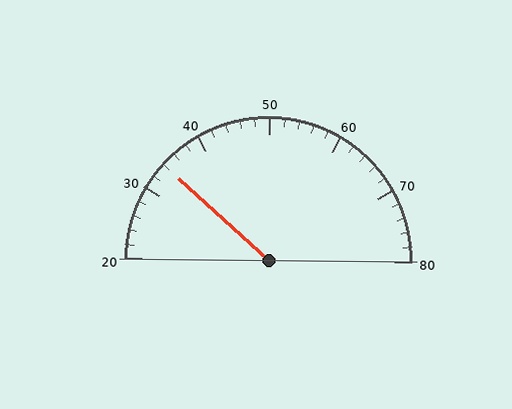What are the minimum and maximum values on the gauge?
The gauge ranges from 20 to 80.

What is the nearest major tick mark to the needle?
The nearest major tick mark is 30.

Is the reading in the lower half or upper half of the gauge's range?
The reading is in the lower half of the range (20 to 80).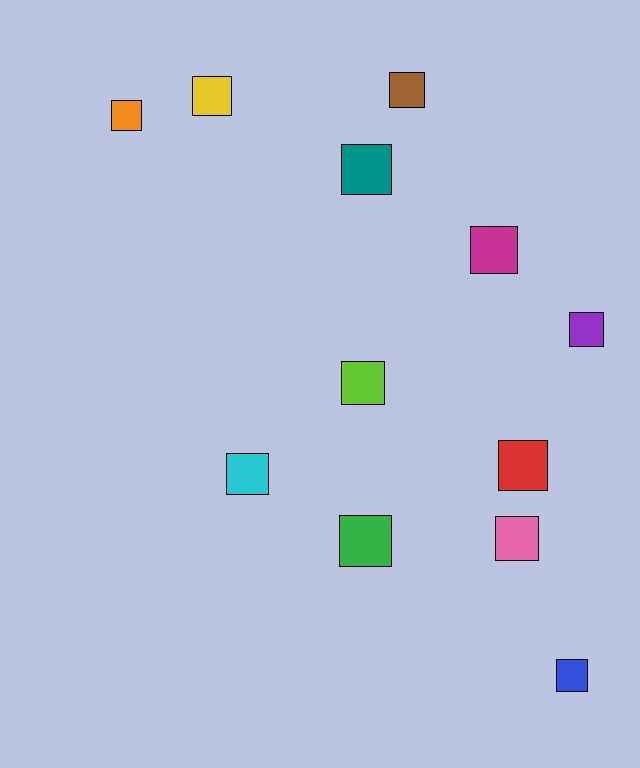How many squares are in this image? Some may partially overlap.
There are 12 squares.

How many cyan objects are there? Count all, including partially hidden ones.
There is 1 cyan object.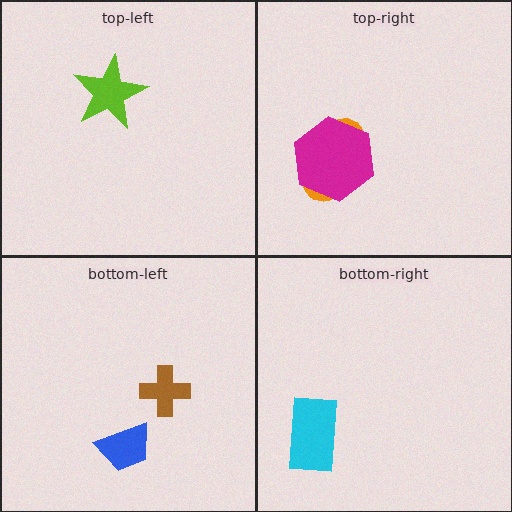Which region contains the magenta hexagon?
The top-right region.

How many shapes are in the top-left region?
1.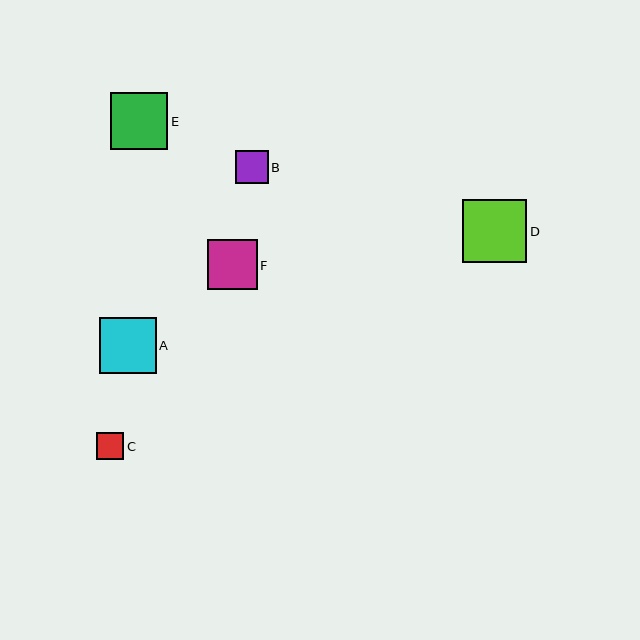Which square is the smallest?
Square C is the smallest with a size of approximately 27 pixels.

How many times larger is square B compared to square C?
Square B is approximately 1.2 times the size of square C.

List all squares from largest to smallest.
From largest to smallest: D, E, A, F, B, C.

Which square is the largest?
Square D is the largest with a size of approximately 64 pixels.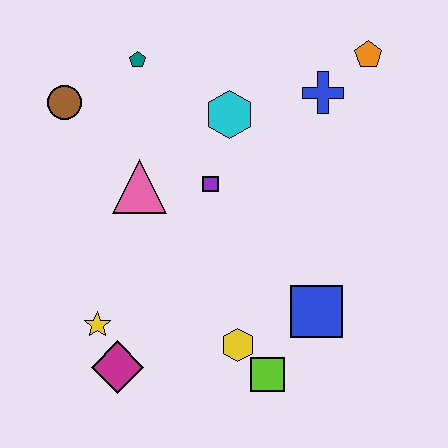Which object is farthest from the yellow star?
The orange pentagon is farthest from the yellow star.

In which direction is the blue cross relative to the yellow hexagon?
The blue cross is above the yellow hexagon.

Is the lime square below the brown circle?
Yes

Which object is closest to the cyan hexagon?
The purple square is closest to the cyan hexagon.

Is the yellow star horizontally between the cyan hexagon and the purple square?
No